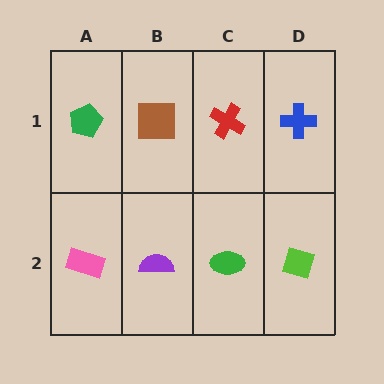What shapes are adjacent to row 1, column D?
A lime diamond (row 2, column D), a red cross (row 1, column C).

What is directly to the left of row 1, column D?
A red cross.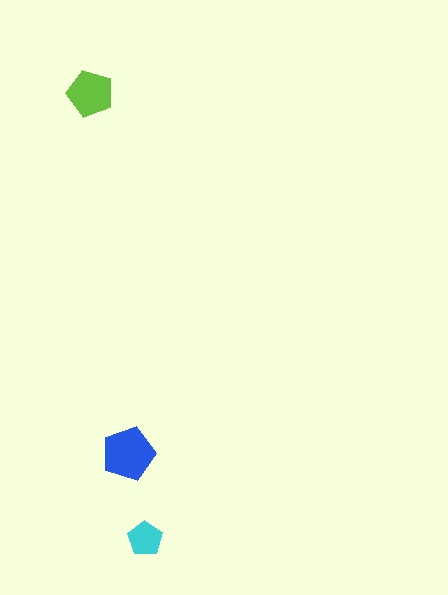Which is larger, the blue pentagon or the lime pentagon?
The blue one.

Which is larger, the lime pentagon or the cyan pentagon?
The lime one.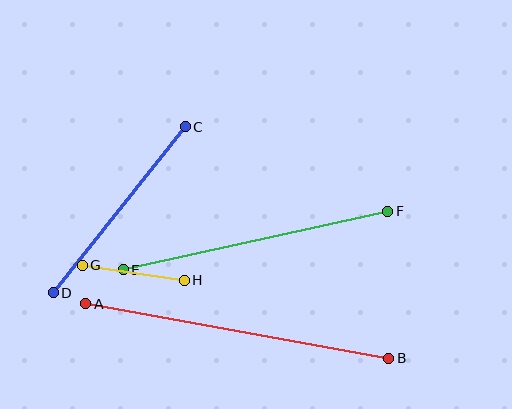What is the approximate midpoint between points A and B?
The midpoint is at approximately (237, 331) pixels.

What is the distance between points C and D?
The distance is approximately 212 pixels.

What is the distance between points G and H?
The distance is approximately 103 pixels.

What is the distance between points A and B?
The distance is approximately 308 pixels.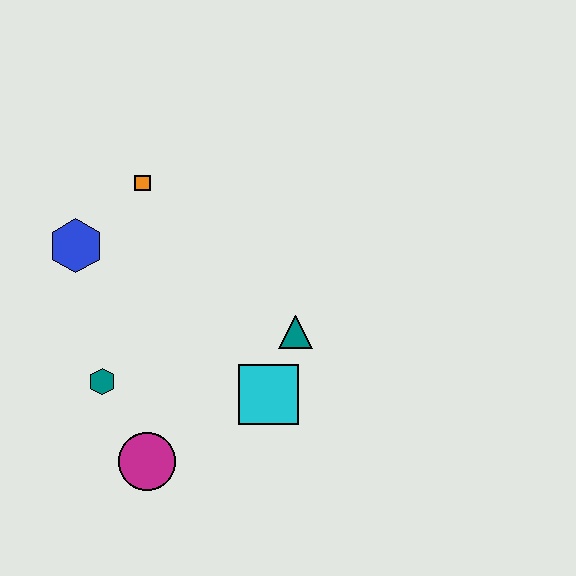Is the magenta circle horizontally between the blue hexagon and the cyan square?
Yes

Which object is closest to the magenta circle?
The teal hexagon is closest to the magenta circle.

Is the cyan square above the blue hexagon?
No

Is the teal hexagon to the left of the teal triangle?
Yes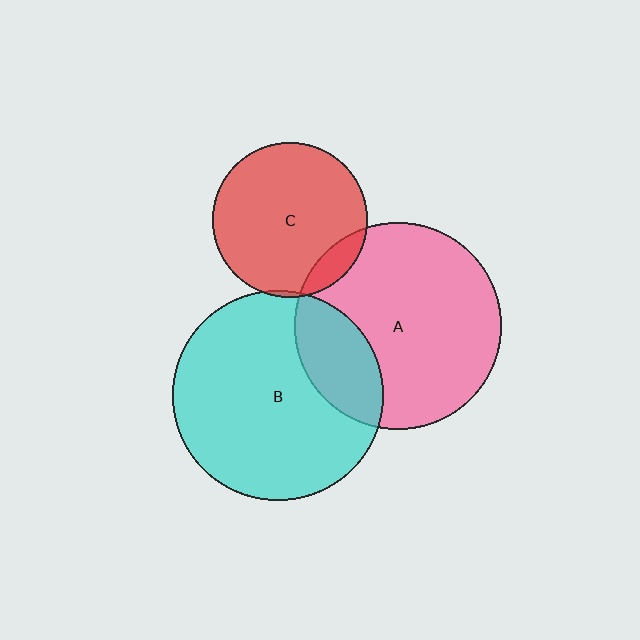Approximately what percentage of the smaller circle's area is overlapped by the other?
Approximately 5%.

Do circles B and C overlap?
Yes.